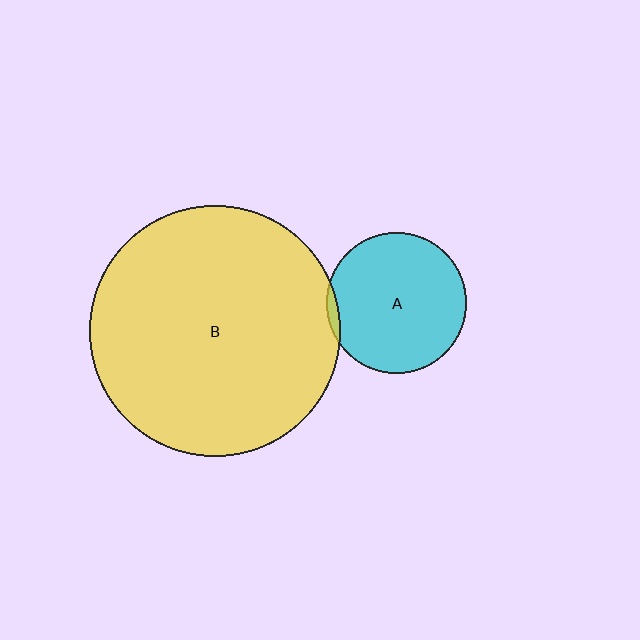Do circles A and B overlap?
Yes.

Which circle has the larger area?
Circle B (yellow).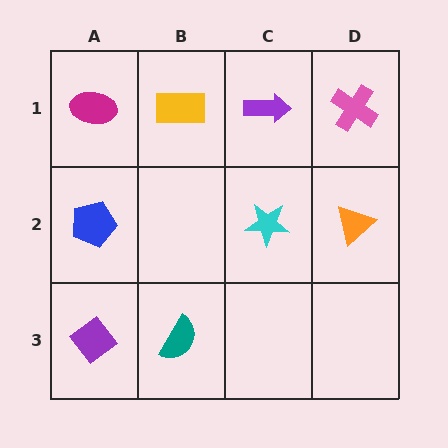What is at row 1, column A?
A magenta ellipse.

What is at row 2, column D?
An orange triangle.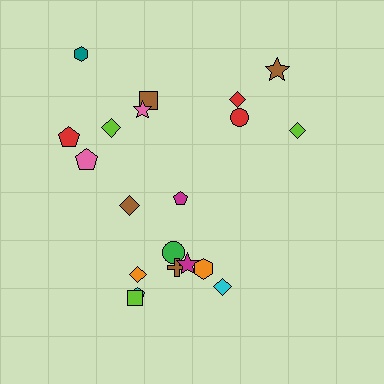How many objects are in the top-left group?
There are 8 objects.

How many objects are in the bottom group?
There are 8 objects.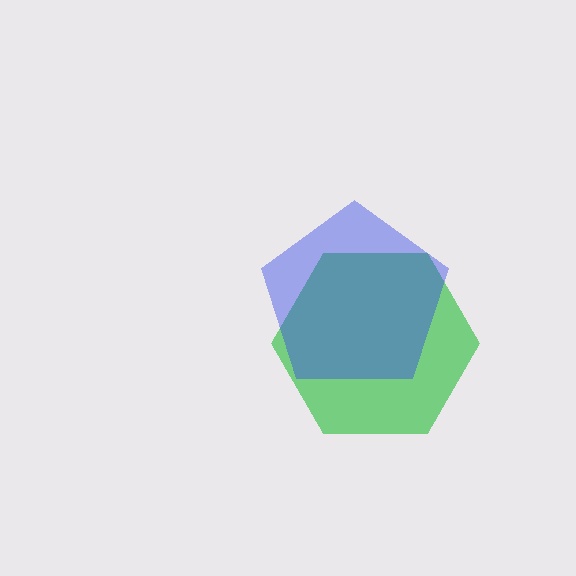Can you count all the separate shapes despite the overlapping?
Yes, there are 2 separate shapes.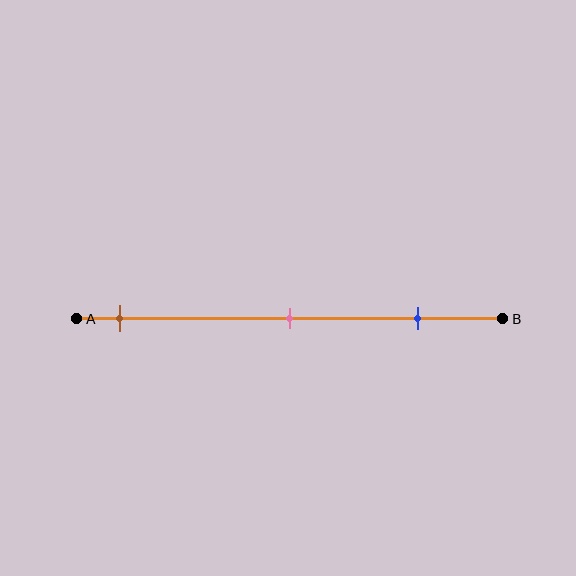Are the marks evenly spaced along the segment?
Yes, the marks are approximately evenly spaced.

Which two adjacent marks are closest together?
The pink and blue marks are the closest adjacent pair.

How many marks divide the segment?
There are 3 marks dividing the segment.